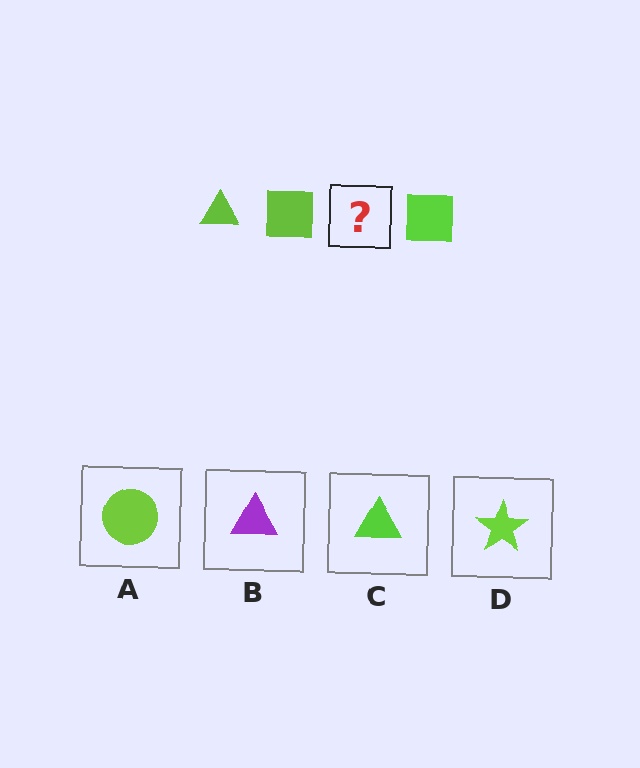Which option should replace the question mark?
Option C.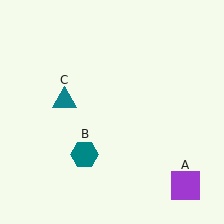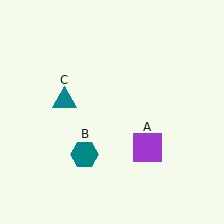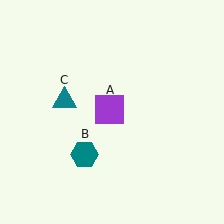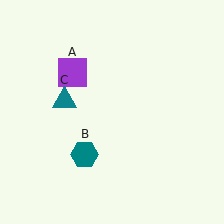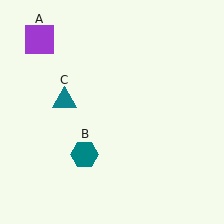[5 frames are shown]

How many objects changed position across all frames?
1 object changed position: purple square (object A).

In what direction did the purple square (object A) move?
The purple square (object A) moved up and to the left.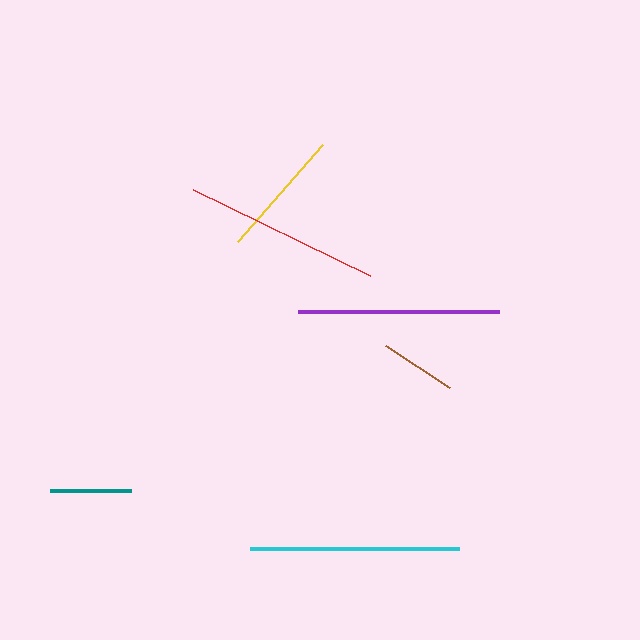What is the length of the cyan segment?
The cyan segment is approximately 209 pixels long.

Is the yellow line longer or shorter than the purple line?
The purple line is longer than the yellow line.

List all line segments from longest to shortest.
From longest to shortest: cyan, purple, red, yellow, teal, brown.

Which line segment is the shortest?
The brown line is the shortest at approximately 77 pixels.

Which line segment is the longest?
The cyan line is the longest at approximately 209 pixels.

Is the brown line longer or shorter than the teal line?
The teal line is longer than the brown line.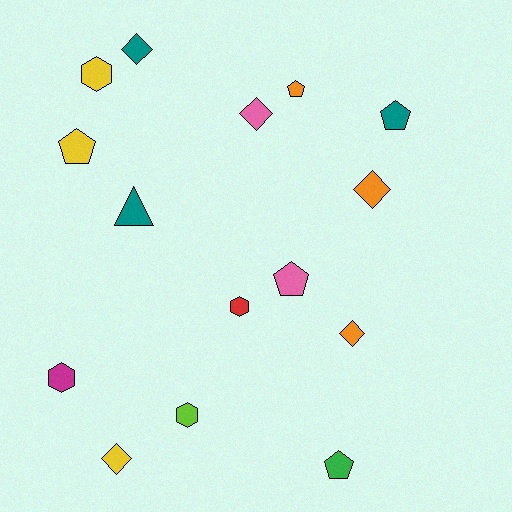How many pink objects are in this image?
There are 2 pink objects.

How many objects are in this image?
There are 15 objects.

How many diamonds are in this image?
There are 5 diamonds.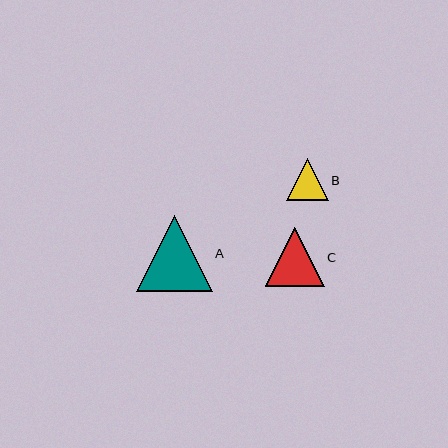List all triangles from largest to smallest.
From largest to smallest: A, C, B.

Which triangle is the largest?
Triangle A is the largest with a size of approximately 76 pixels.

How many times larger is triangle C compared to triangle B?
Triangle C is approximately 1.4 times the size of triangle B.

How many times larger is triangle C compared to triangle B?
Triangle C is approximately 1.4 times the size of triangle B.